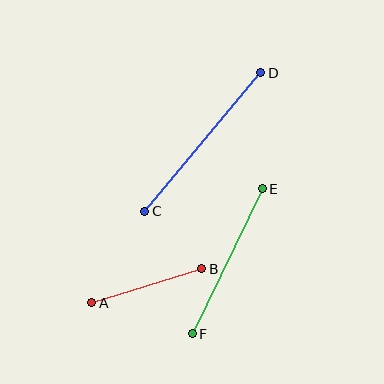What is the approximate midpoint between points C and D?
The midpoint is at approximately (203, 142) pixels.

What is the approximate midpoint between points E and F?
The midpoint is at approximately (227, 261) pixels.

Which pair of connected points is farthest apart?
Points C and D are farthest apart.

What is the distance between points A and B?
The distance is approximately 115 pixels.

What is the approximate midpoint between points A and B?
The midpoint is at approximately (147, 286) pixels.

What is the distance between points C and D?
The distance is approximately 181 pixels.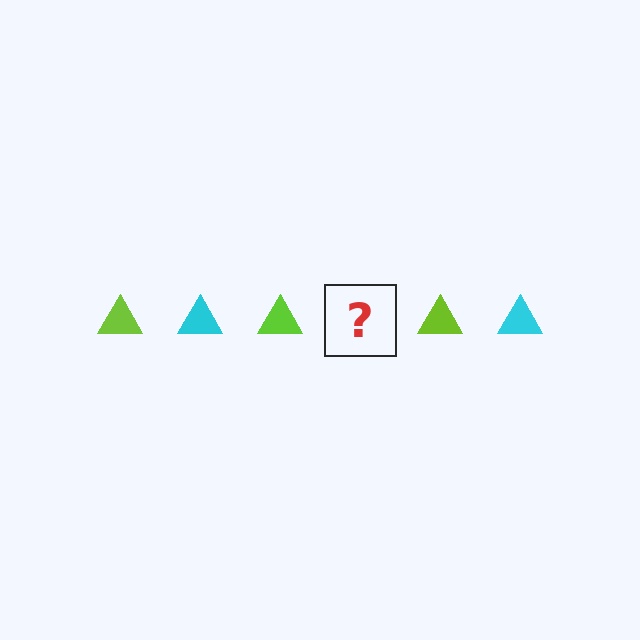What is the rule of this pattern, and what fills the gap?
The rule is that the pattern cycles through lime, cyan triangles. The gap should be filled with a cyan triangle.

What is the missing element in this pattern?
The missing element is a cyan triangle.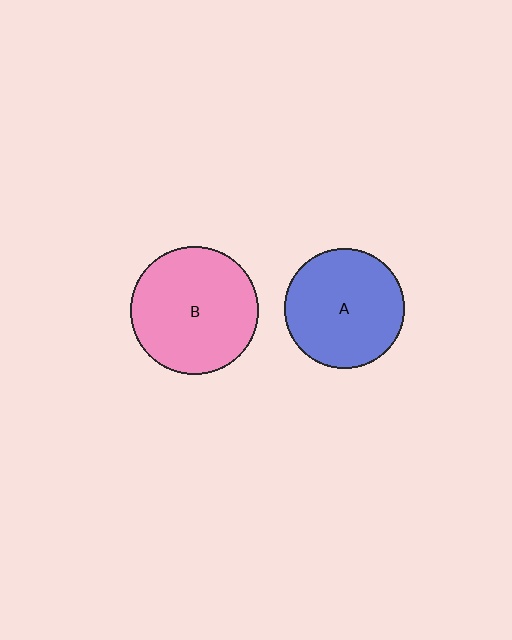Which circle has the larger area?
Circle B (pink).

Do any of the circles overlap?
No, none of the circles overlap.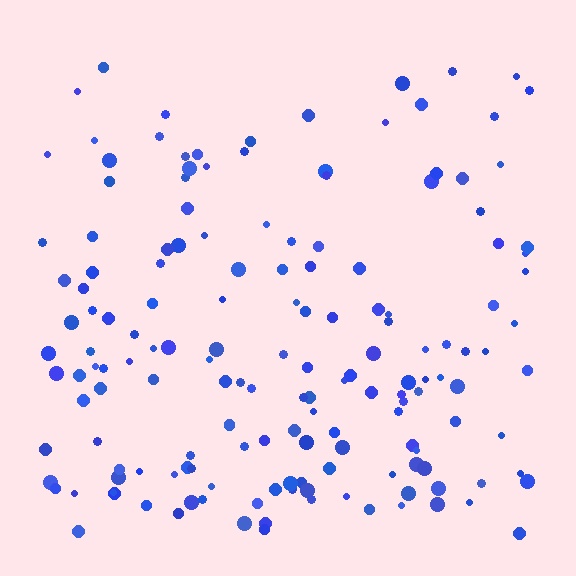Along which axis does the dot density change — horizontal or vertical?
Vertical.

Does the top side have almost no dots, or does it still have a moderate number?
Still a moderate number, just noticeably fewer than the bottom.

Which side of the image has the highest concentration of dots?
The bottom.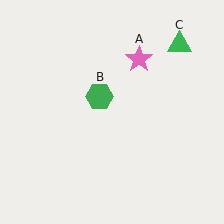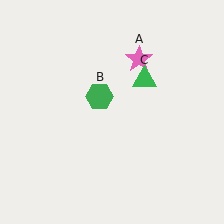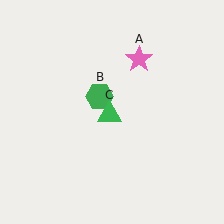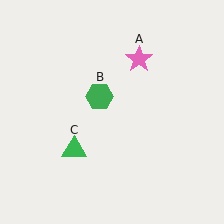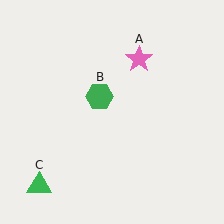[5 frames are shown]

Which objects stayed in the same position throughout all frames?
Pink star (object A) and green hexagon (object B) remained stationary.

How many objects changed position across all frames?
1 object changed position: green triangle (object C).